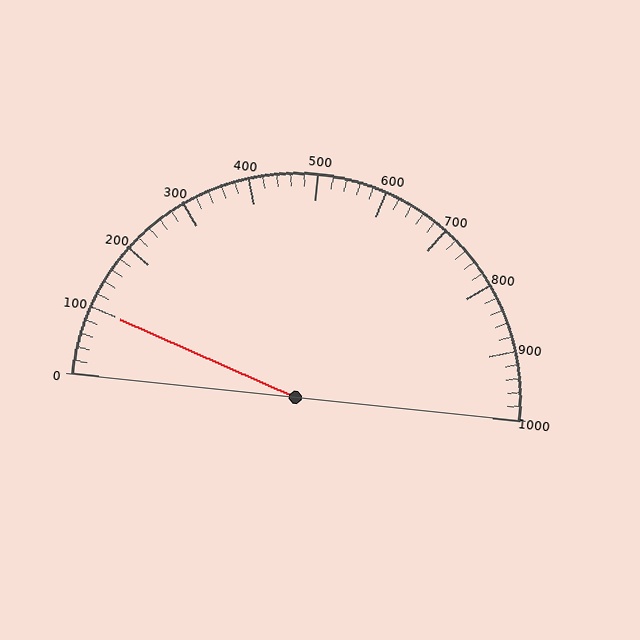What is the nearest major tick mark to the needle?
The nearest major tick mark is 100.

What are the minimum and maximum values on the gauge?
The gauge ranges from 0 to 1000.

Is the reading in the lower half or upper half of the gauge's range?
The reading is in the lower half of the range (0 to 1000).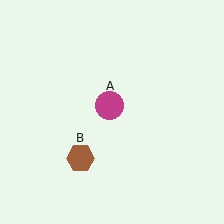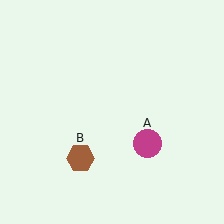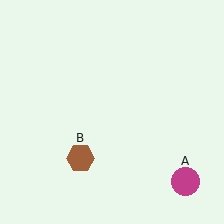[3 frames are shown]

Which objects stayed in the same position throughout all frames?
Brown hexagon (object B) remained stationary.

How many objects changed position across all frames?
1 object changed position: magenta circle (object A).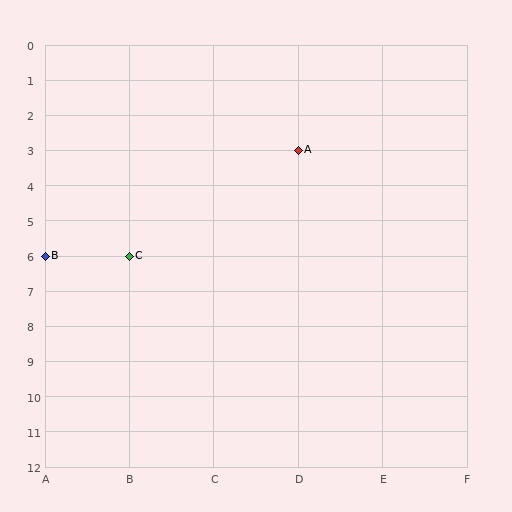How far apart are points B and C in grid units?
Points B and C are 1 column apart.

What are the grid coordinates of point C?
Point C is at grid coordinates (B, 6).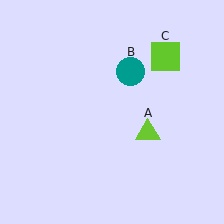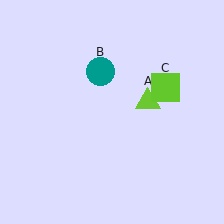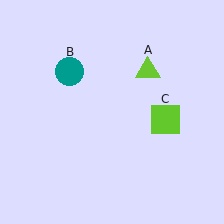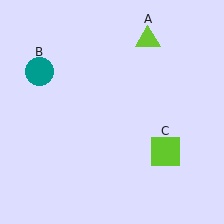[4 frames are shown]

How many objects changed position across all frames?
3 objects changed position: lime triangle (object A), teal circle (object B), lime square (object C).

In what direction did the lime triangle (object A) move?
The lime triangle (object A) moved up.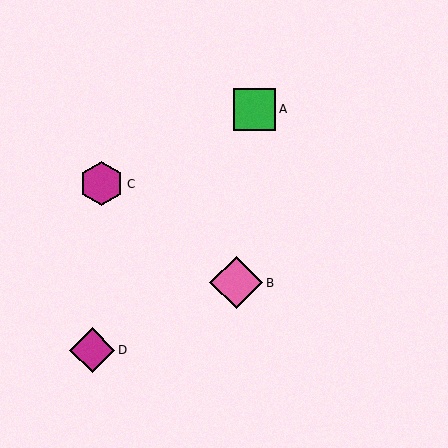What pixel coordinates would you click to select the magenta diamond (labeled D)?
Click at (93, 350) to select the magenta diamond D.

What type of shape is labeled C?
Shape C is a magenta hexagon.